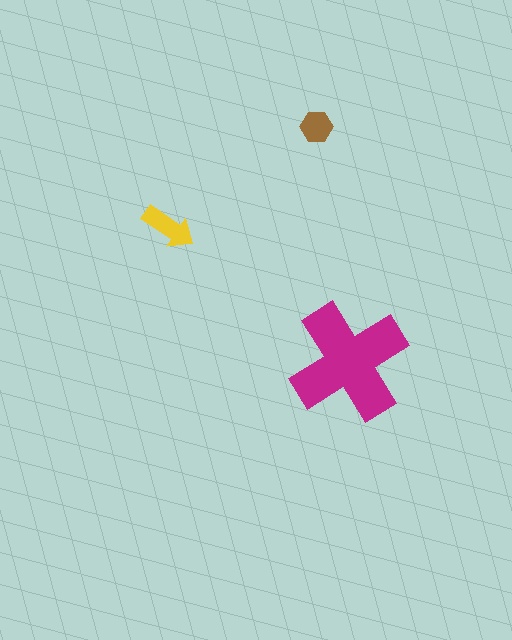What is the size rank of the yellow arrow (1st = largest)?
2nd.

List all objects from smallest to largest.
The brown hexagon, the yellow arrow, the magenta cross.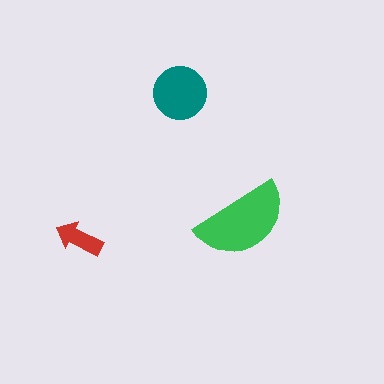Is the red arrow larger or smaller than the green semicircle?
Smaller.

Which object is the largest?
The green semicircle.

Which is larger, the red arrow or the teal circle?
The teal circle.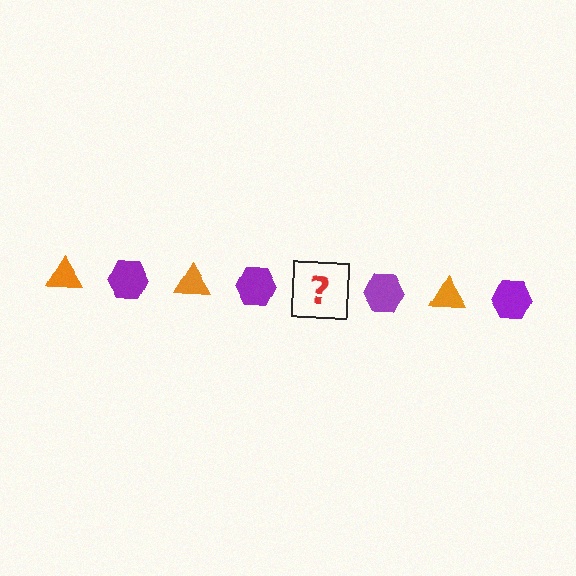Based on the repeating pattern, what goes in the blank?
The blank should be an orange triangle.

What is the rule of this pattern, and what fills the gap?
The rule is that the pattern alternates between orange triangle and purple hexagon. The gap should be filled with an orange triangle.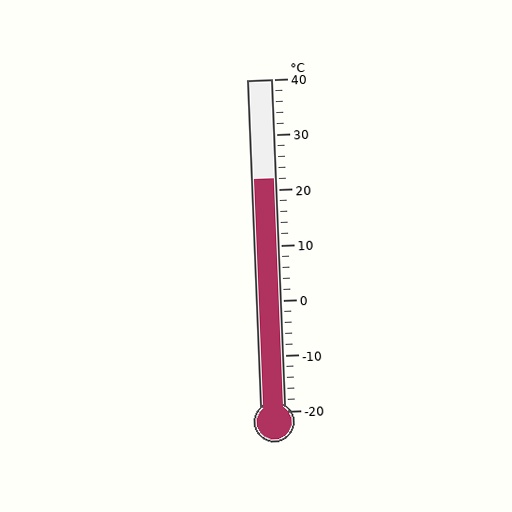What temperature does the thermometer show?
The thermometer shows approximately 22°C.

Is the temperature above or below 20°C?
The temperature is above 20°C.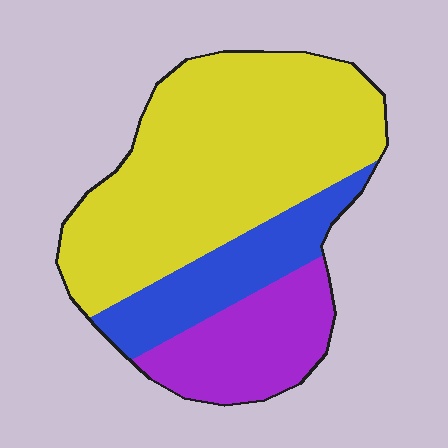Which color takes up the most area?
Yellow, at roughly 60%.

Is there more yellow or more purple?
Yellow.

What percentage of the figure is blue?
Blue takes up less than a quarter of the figure.